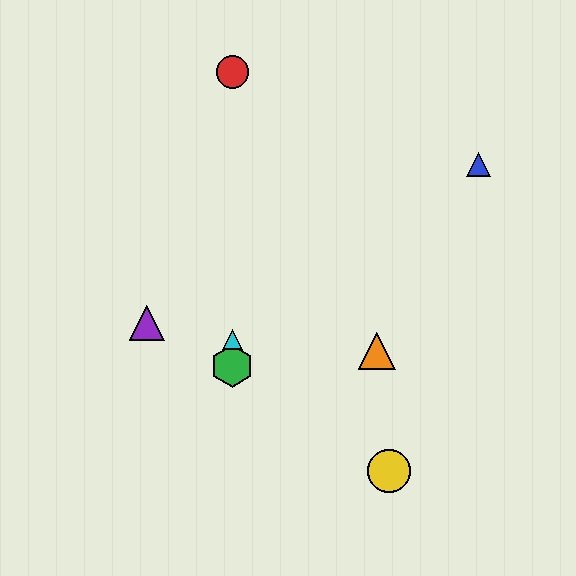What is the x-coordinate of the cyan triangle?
The cyan triangle is at x≈232.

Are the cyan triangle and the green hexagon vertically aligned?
Yes, both are at x≈232.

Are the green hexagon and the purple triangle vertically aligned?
No, the green hexagon is at x≈232 and the purple triangle is at x≈147.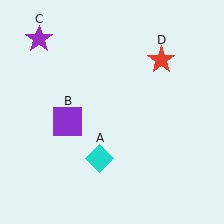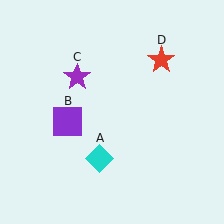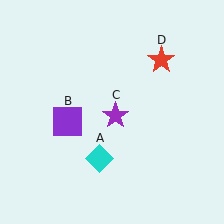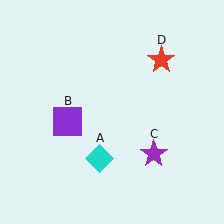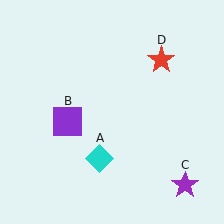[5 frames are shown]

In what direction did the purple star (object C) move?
The purple star (object C) moved down and to the right.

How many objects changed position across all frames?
1 object changed position: purple star (object C).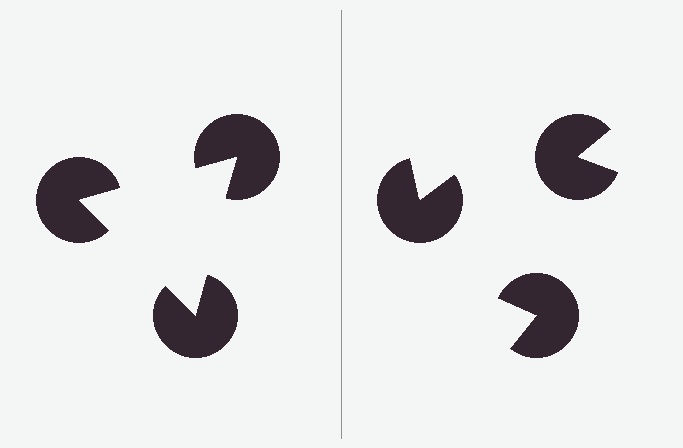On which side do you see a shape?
An illusory triangle appears on the left side. On the right side the wedge cuts are rotated, so no coherent shape forms.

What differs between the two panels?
The pac-man discs are positioned identically on both sides; only the wedge orientations differ. On the left they align to a triangle; on the right they are misaligned.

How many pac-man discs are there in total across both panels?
6 — 3 on each side.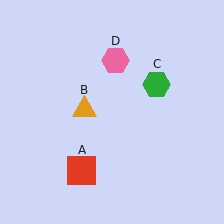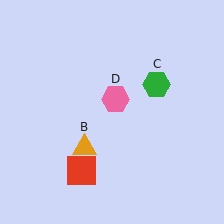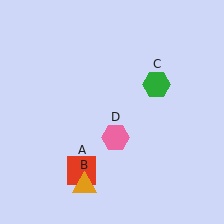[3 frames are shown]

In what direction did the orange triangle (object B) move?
The orange triangle (object B) moved down.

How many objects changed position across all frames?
2 objects changed position: orange triangle (object B), pink hexagon (object D).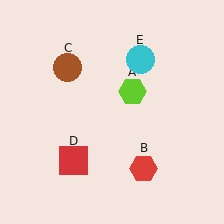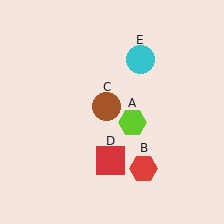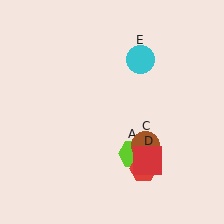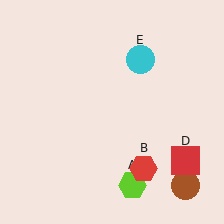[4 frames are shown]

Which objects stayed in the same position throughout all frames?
Red hexagon (object B) and cyan circle (object E) remained stationary.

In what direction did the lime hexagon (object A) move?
The lime hexagon (object A) moved down.